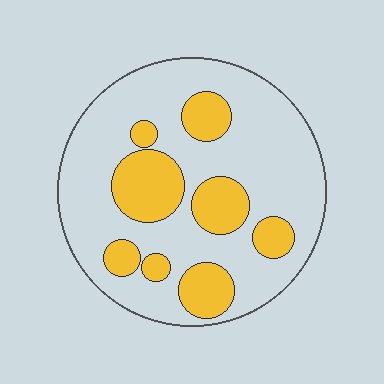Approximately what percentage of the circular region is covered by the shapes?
Approximately 25%.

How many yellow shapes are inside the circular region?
8.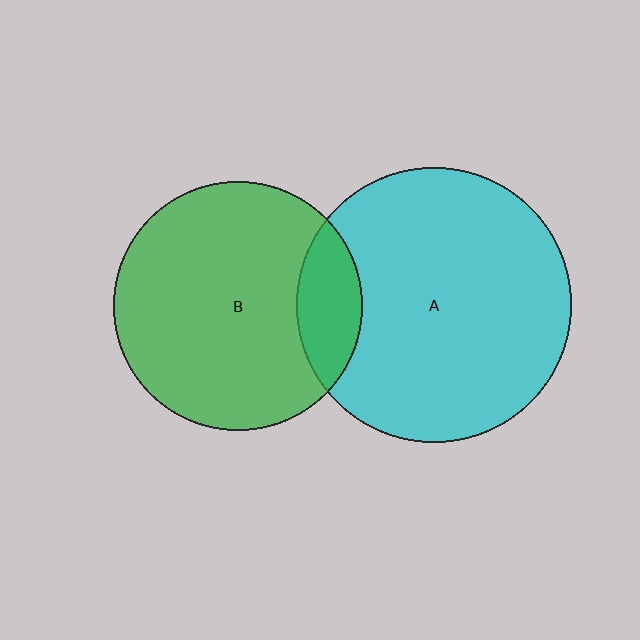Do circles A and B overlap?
Yes.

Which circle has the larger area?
Circle A (cyan).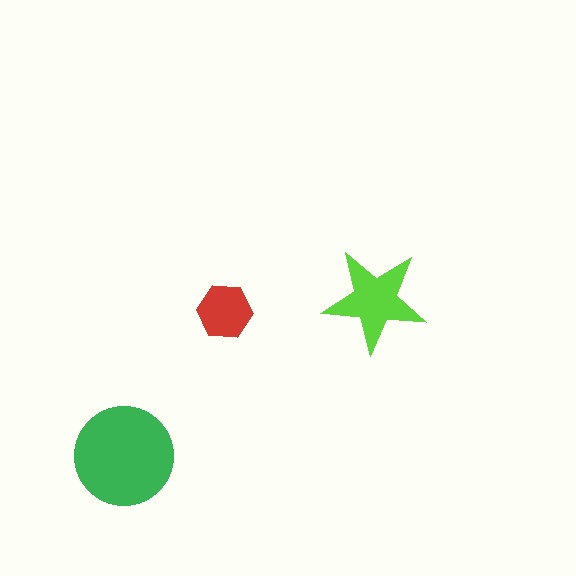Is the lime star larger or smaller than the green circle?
Smaller.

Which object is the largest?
The green circle.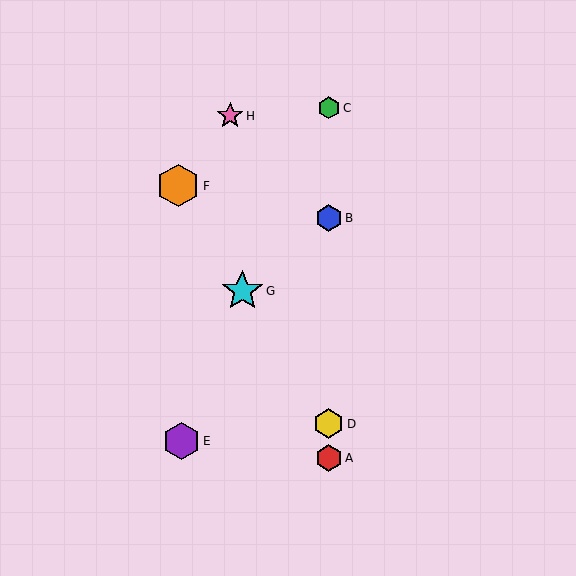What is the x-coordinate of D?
Object D is at x≈329.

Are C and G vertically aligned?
No, C is at x≈329 and G is at x≈242.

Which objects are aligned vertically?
Objects A, B, C, D are aligned vertically.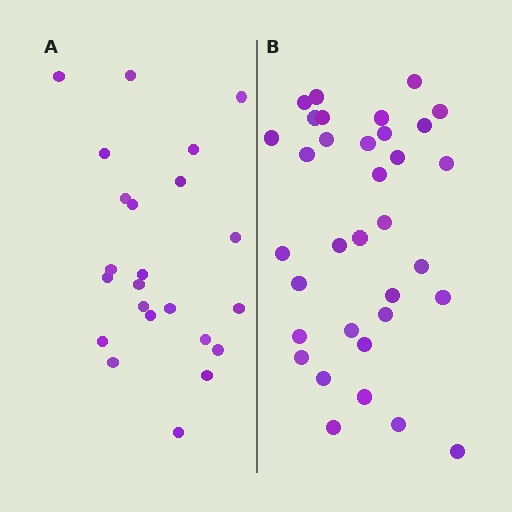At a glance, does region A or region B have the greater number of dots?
Region B (the right region) has more dots.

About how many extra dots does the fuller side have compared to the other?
Region B has roughly 12 or so more dots than region A.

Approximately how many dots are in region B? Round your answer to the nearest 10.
About 30 dots. (The exact count is 34, which rounds to 30.)